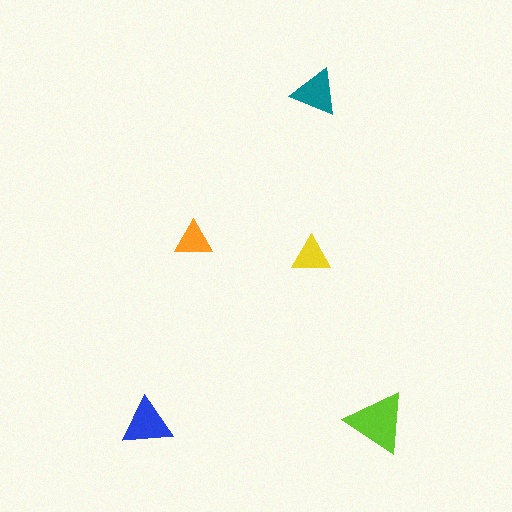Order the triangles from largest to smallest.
the lime one, the blue one, the teal one, the yellow one, the orange one.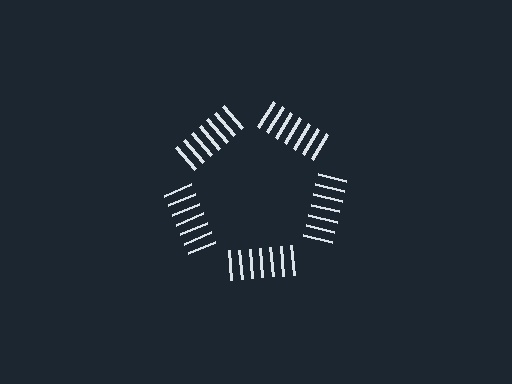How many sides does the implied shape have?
5 sides — the line-ends trace a pentagon.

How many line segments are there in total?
35 — 7 along each of the 5 edges.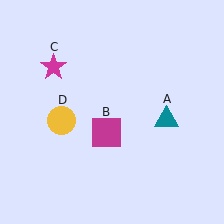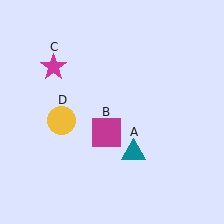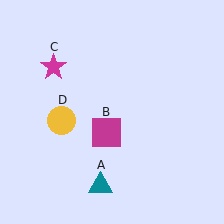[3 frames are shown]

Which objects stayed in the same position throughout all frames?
Magenta square (object B) and magenta star (object C) and yellow circle (object D) remained stationary.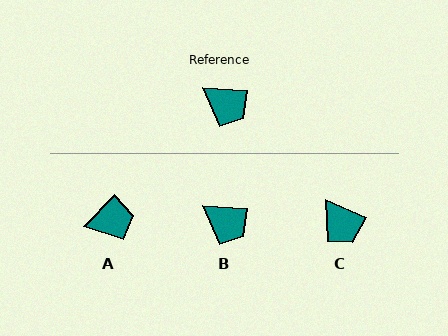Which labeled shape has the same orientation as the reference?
B.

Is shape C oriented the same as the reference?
No, it is off by about 20 degrees.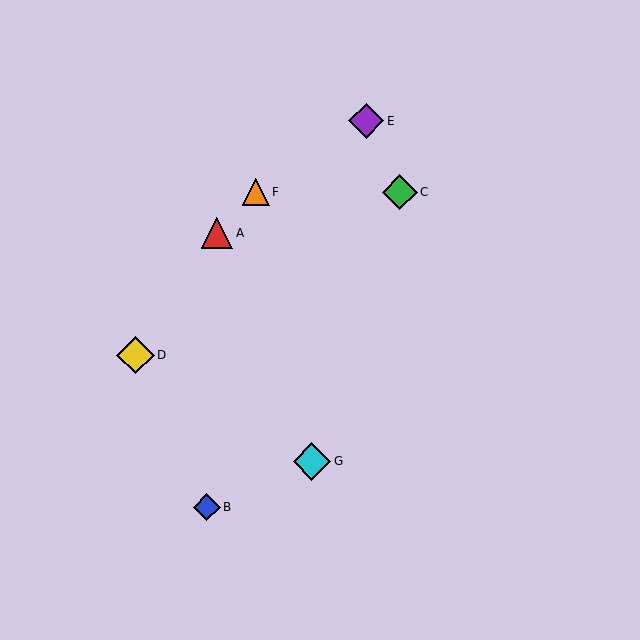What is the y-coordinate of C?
Object C is at y≈192.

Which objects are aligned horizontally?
Objects C, F are aligned horizontally.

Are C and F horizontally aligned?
Yes, both are at y≈192.